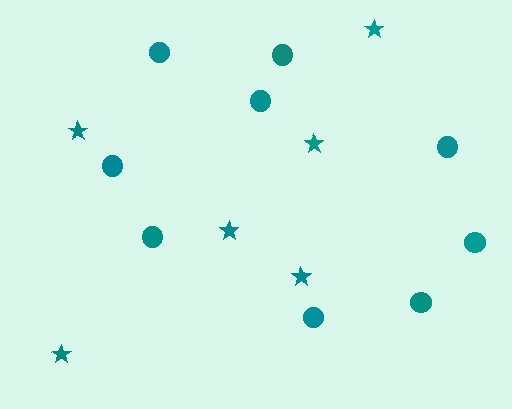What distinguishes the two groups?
There are 2 groups: one group of stars (6) and one group of circles (9).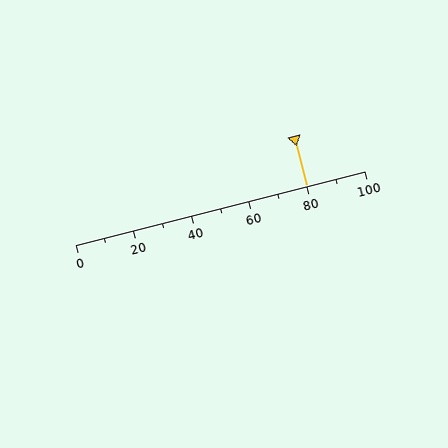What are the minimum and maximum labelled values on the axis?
The axis runs from 0 to 100.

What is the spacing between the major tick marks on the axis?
The major ticks are spaced 20 apart.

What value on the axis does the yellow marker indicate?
The marker indicates approximately 80.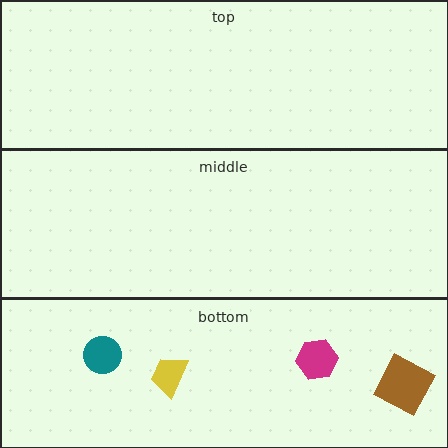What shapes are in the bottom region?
The magenta hexagon, the teal circle, the yellow trapezoid, the brown square.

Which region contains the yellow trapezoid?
The bottom region.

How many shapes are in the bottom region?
4.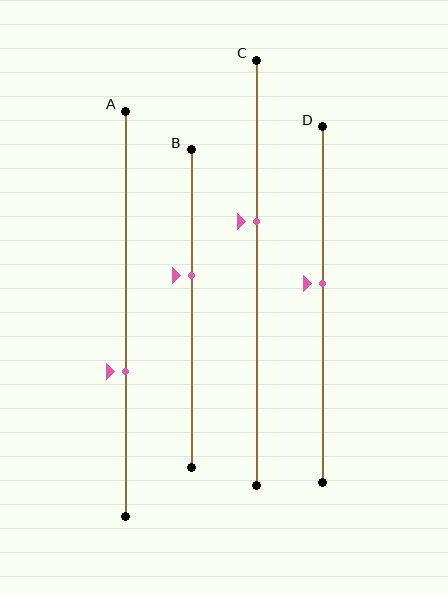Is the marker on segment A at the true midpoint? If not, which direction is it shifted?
No, the marker on segment A is shifted downward by about 14% of the segment length.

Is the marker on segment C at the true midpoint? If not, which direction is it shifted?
No, the marker on segment C is shifted upward by about 12% of the segment length.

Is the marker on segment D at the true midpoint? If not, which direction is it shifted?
No, the marker on segment D is shifted upward by about 6% of the segment length.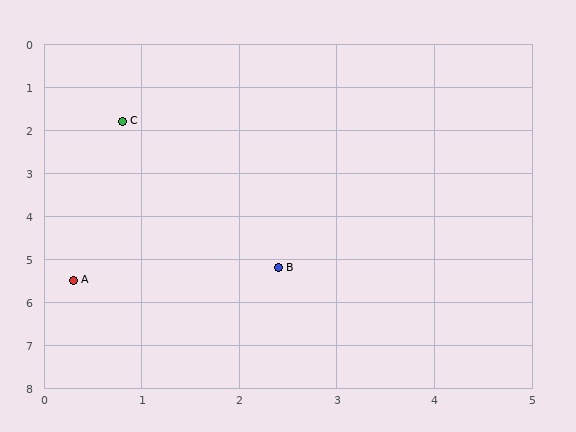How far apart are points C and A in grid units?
Points C and A are about 3.7 grid units apart.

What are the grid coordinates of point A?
Point A is at approximately (0.3, 5.5).